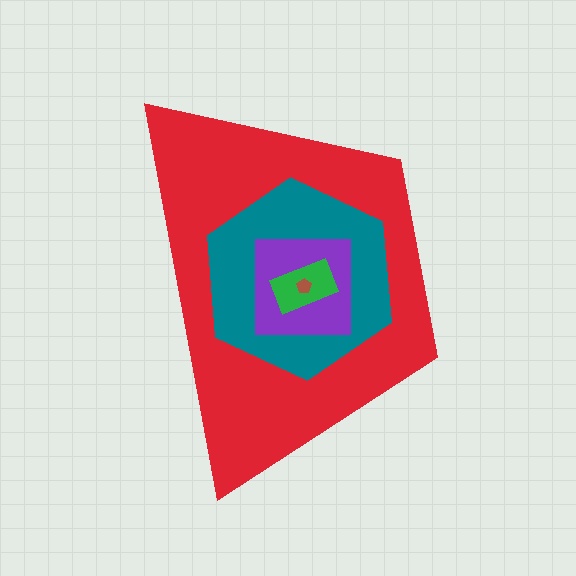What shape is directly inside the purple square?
The green rectangle.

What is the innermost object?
The brown pentagon.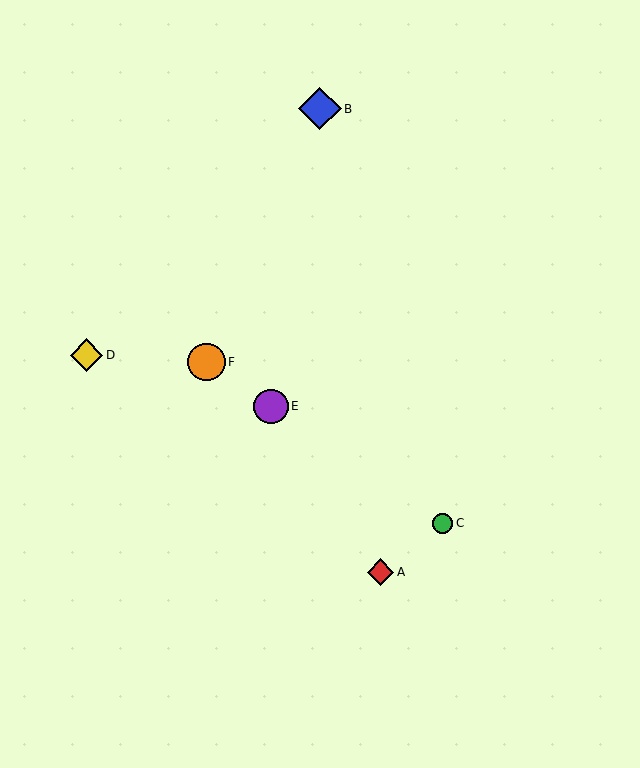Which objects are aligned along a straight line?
Objects C, E, F are aligned along a straight line.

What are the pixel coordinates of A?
Object A is at (381, 572).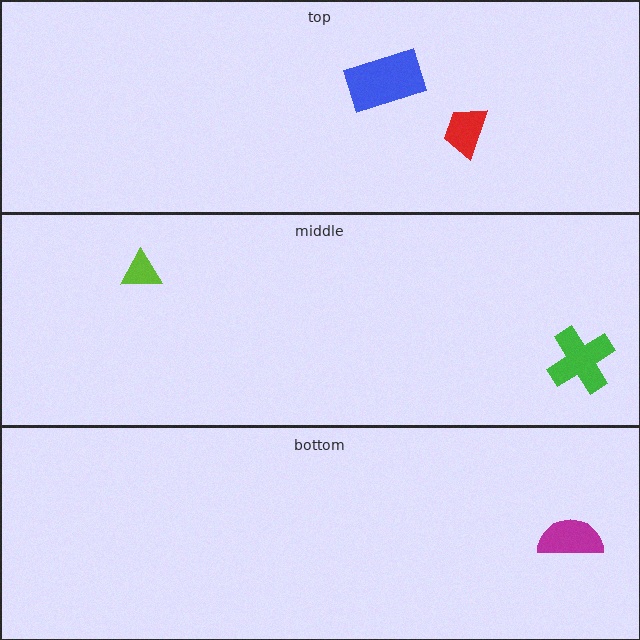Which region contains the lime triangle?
The middle region.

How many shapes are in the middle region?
2.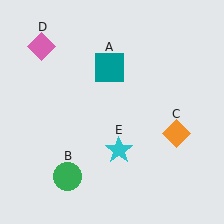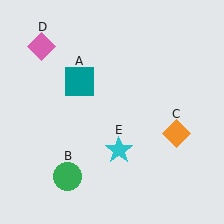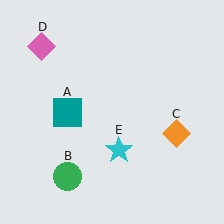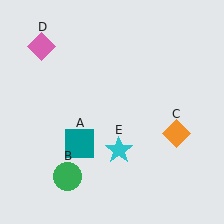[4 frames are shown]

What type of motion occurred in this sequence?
The teal square (object A) rotated counterclockwise around the center of the scene.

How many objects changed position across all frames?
1 object changed position: teal square (object A).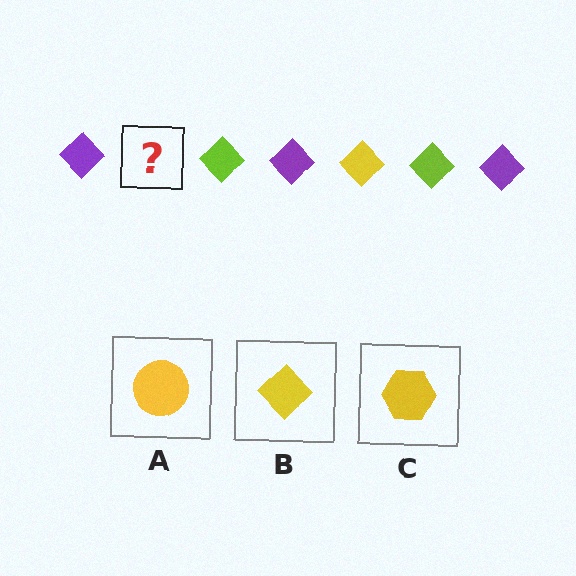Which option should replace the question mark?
Option B.